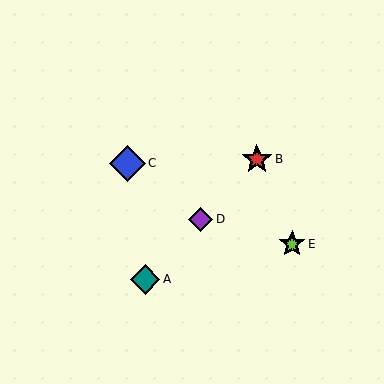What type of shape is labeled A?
Shape A is a teal diamond.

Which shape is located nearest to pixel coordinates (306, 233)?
The lime star (labeled E) at (292, 244) is nearest to that location.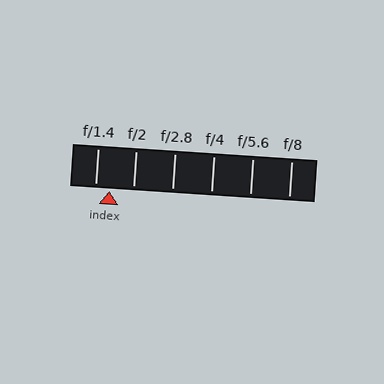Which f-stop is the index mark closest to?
The index mark is closest to f/1.4.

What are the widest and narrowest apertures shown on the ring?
The widest aperture shown is f/1.4 and the narrowest is f/8.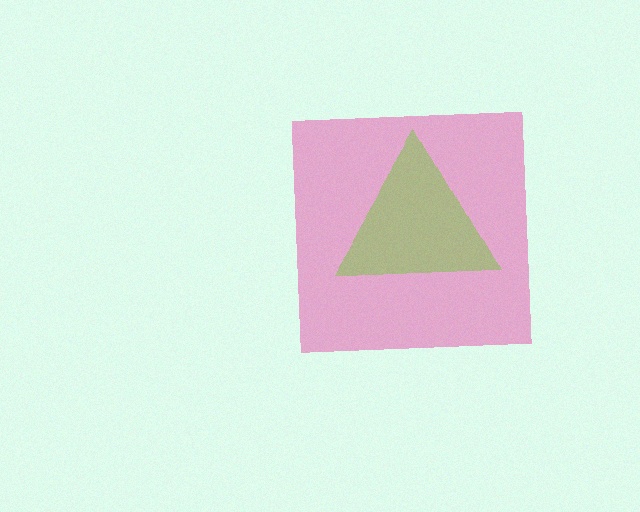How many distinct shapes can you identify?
There are 2 distinct shapes: a pink square, a lime triangle.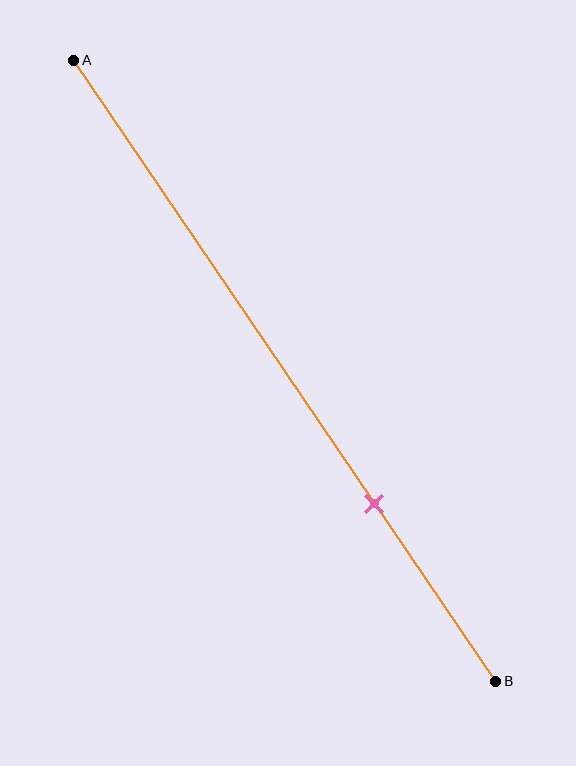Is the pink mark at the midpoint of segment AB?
No, the mark is at about 70% from A, not at the 50% midpoint.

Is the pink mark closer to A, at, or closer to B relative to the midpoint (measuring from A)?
The pink mark is closer to point B than the midpoint of segment AB.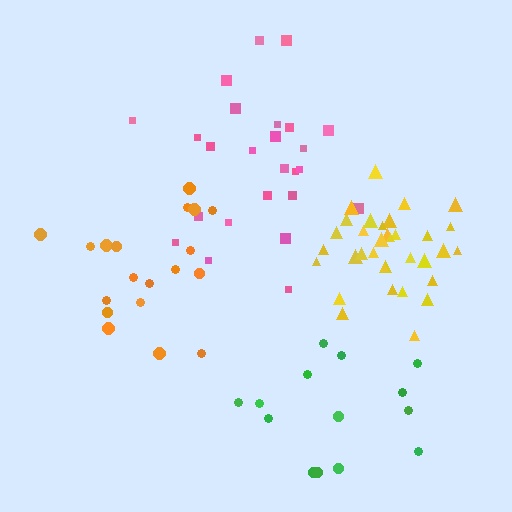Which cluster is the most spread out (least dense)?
Green.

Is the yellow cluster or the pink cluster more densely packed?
Yellow.